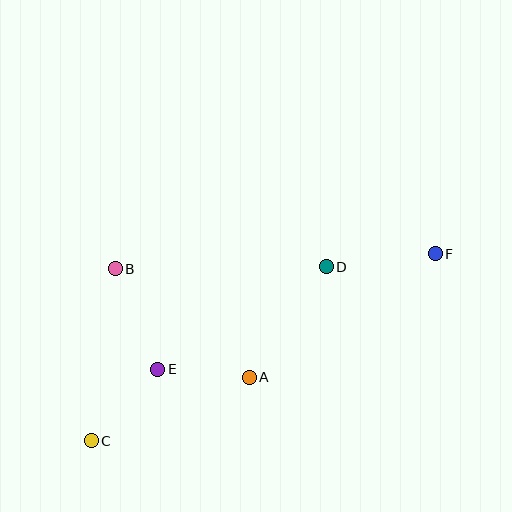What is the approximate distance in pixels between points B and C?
The distance between B and C is approximately 174 pixels.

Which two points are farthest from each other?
Points C and F are farthest from each other.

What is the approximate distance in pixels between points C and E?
The distance between C and E is approximately 98 pixels.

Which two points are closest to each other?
Points A and E are closest to each other.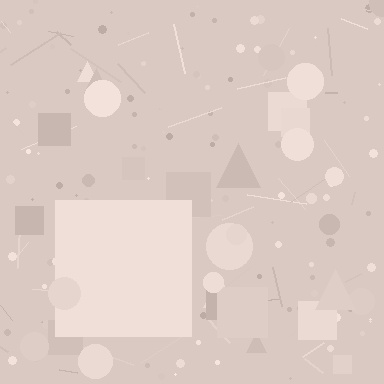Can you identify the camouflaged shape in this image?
The camouflaged shape is a square.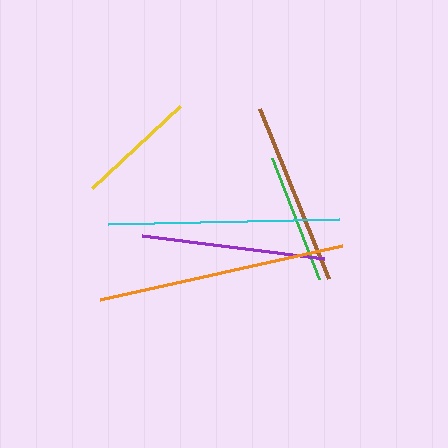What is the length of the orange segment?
The orange segment is approximately 248 pixels long.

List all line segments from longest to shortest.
From longest to shortest: orange, cyan, brown, purple, green, yellow.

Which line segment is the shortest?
The yellow line is the shortest at approximately 120 pixels.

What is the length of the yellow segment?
The yellow segment is approximately 120 pixels long.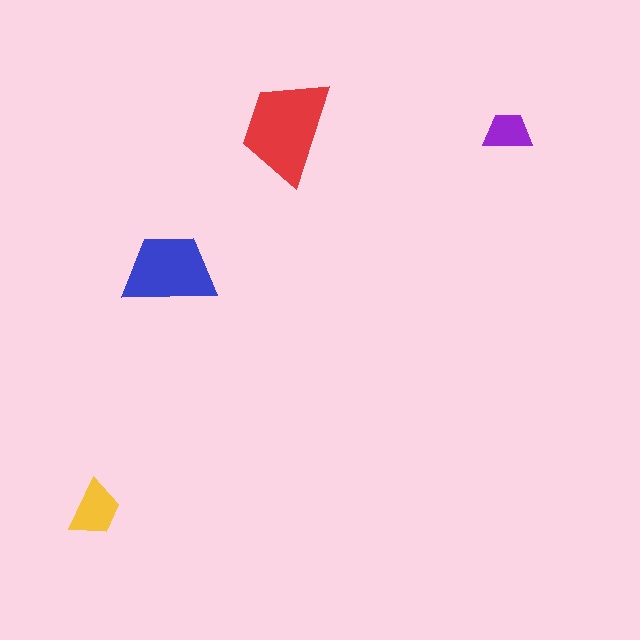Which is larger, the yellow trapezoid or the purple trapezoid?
The yellow one.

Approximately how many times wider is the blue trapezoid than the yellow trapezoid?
About 1.5 times wider.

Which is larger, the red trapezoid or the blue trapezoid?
The red one.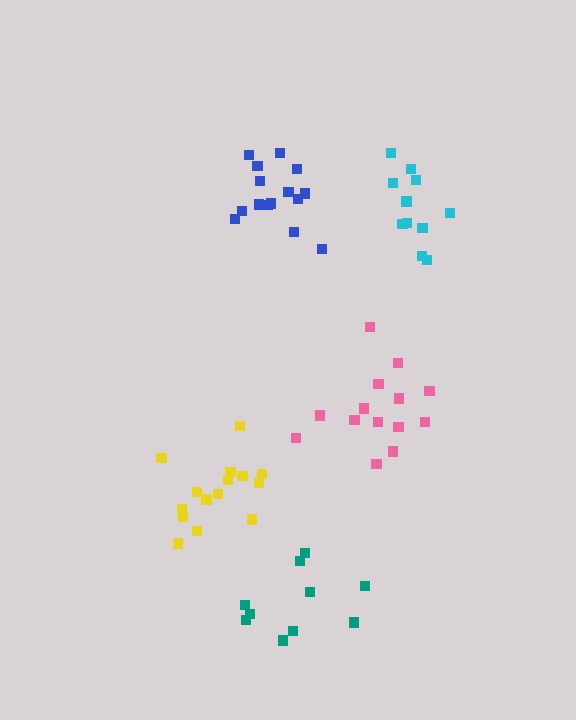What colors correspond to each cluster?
The clusters are colored: yellow, blue, teal, pink, cyan.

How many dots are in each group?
Group 1: 15 dots, Group 2: 15 dots, Group 3: 10 dots, Group 4: 14 dots, Group 5: 11 dots (65 total).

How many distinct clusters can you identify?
There are 5 distinct clusters.